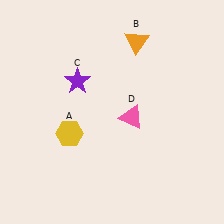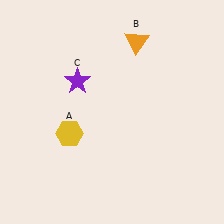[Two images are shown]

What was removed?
The pink triangle (D) was removed in Image 2.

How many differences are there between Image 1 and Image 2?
There is 1 difference between the two images.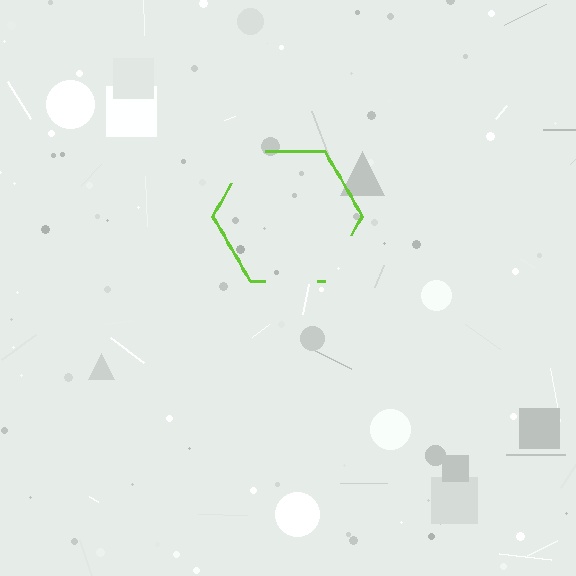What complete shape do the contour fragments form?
The contour fragments form a hexagon.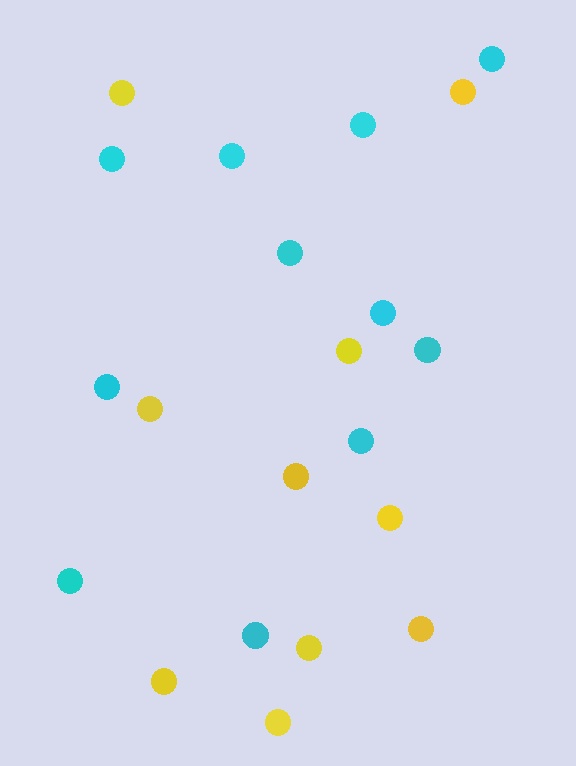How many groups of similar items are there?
There are 2 groups: one group of yellow circles (10) and one group of cyan circles (11).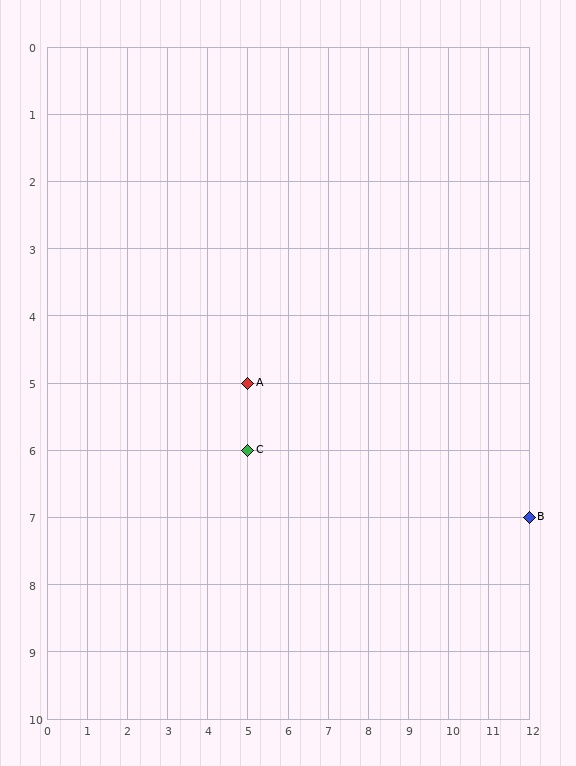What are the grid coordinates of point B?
Point B is at grid coordinates (12, 7).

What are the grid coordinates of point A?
Point A is at grid coordinates (5, 5).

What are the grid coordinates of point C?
Point C is at grid coordinates (5, 6).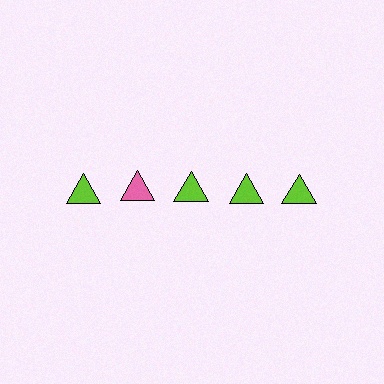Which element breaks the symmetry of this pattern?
The pink triangle in the top row, second from left column breaks the symmetry. All other shapes are lime triangles.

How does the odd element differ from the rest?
It has a different color: pink instead of lime.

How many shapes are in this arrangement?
There are 5 shapes arranged in a grid pattern.